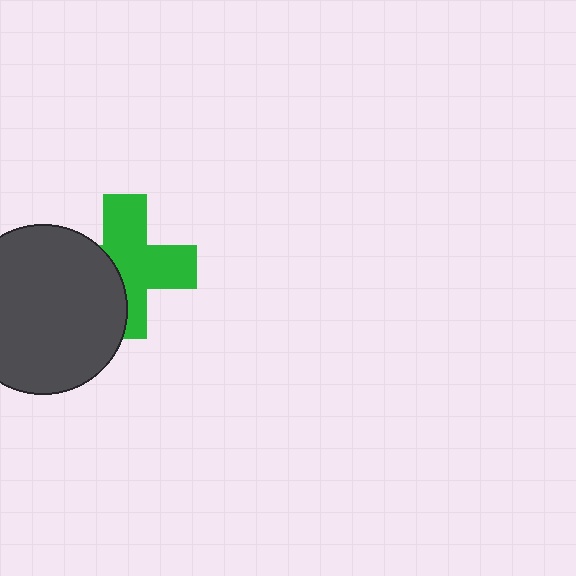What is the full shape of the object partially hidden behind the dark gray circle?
The partially hidden object is a green cross.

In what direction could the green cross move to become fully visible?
The green cross could move right. That would shift it out from behind the dark gray circle entirely.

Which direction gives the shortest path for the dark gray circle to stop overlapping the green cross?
Moving left gives the shortest separation.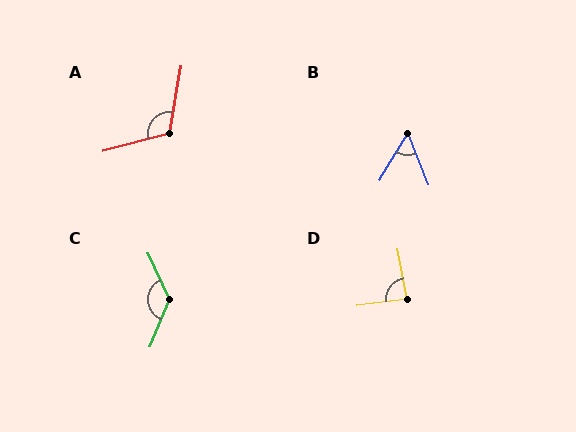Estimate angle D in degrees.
Approximately 87 degrees.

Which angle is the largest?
C, at approximately 133 degrees.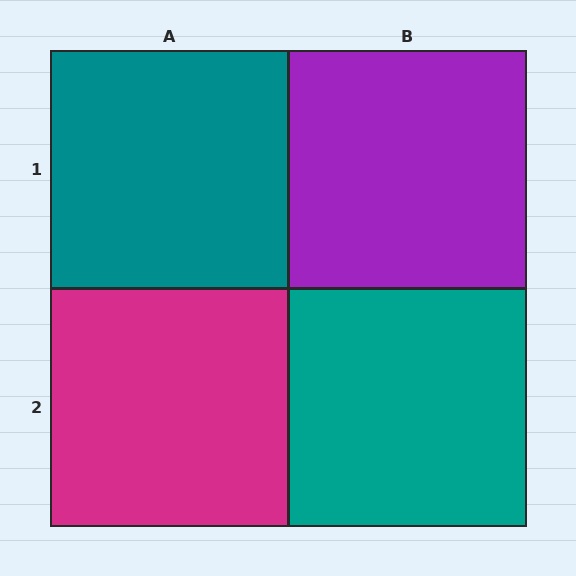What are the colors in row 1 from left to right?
Teal, purple.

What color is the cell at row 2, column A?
Magenta.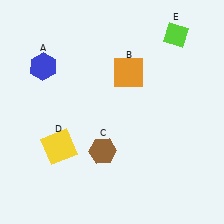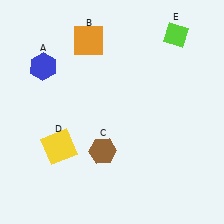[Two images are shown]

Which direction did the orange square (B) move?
The orange square (B) moved left.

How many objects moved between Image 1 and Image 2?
1 object moved between the two images.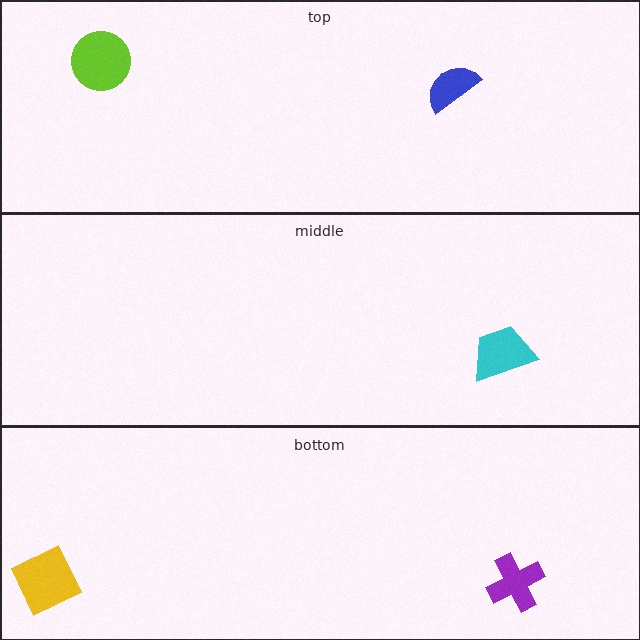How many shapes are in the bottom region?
2.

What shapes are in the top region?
The lime circle, the blue semicircle.